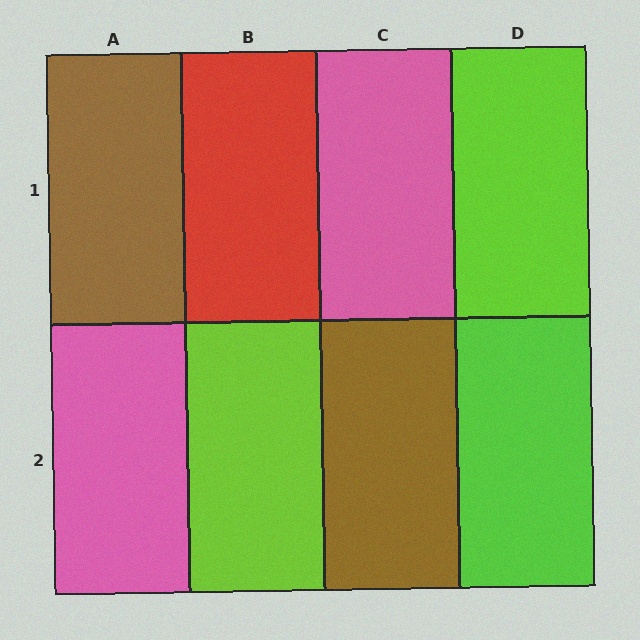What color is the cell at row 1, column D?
Lime.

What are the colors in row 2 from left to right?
Pink, lime, brown, lime.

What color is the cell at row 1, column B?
Red.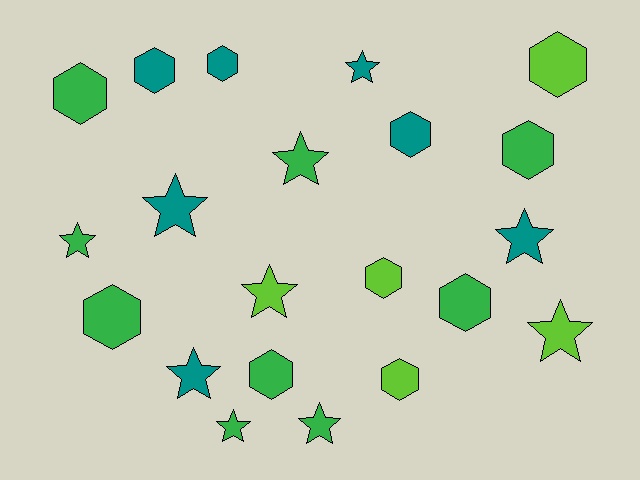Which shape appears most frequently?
Hexagon, with 11 objects.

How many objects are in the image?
There are 21 objects.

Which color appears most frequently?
Green, with 9 objects.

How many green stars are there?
There are 4 green stars.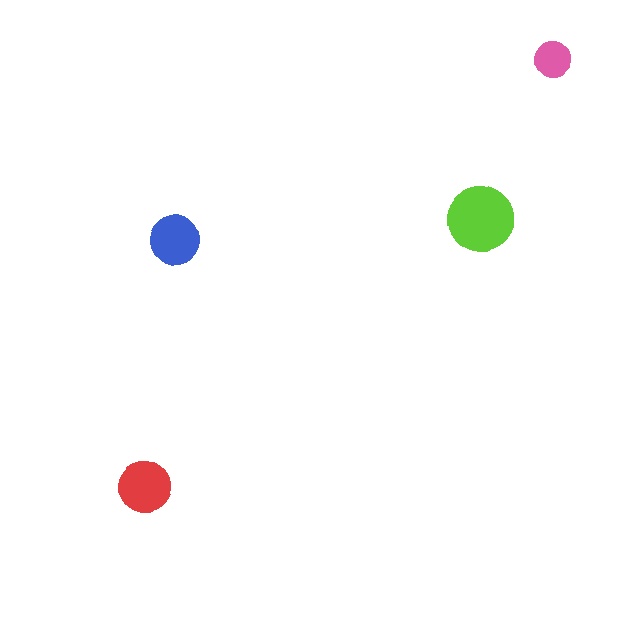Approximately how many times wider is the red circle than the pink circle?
About 1.5 times wider.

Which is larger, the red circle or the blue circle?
The red one.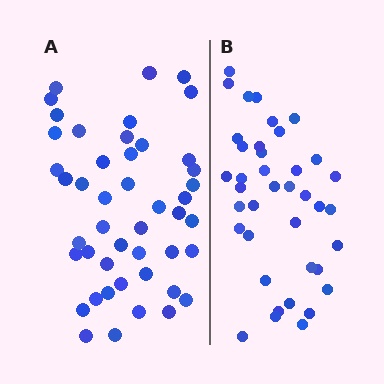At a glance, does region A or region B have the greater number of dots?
Region A (the left region) has more dots.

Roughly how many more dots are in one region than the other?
Region A has roughly 8 or so more dots than region B.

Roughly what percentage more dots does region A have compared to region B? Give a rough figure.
About 20% more.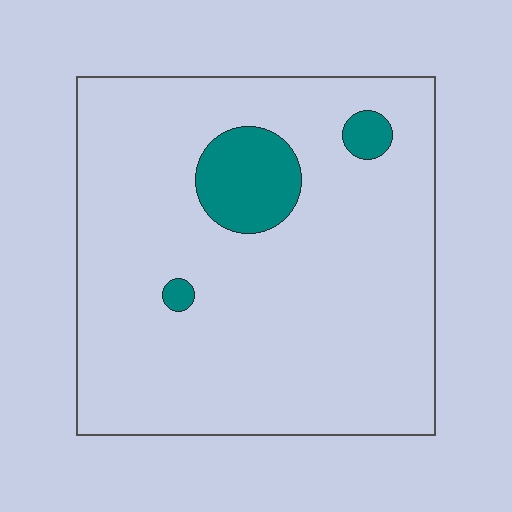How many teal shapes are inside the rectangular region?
3.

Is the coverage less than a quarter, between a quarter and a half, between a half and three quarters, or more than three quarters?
Less than a quarter.